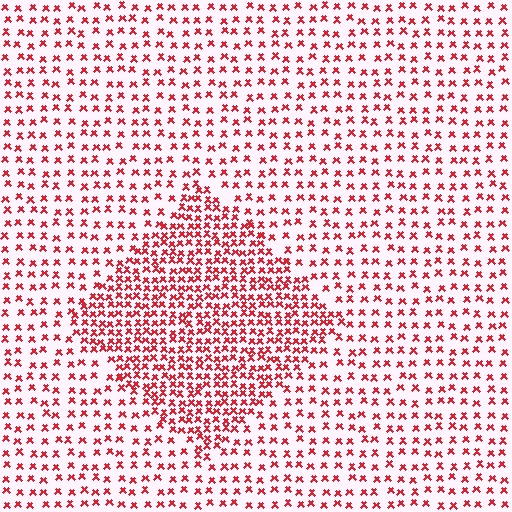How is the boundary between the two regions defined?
The boundary is defined by a change in element density (approximately 2.1x ratio). All elements are the same color, size, and shape.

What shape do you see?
I see a diamond.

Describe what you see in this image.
The image contains small red elements arranged at two different densities. A diamond-shaped region is visible where the elements are more densely packed than the surrounding area.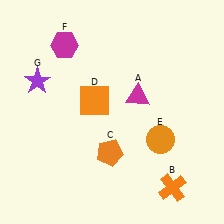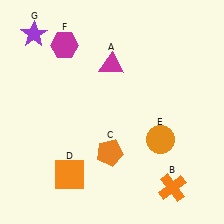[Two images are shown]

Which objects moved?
The objects that moved are: the magenta triangle (A), the orange square (D), the purple star (G).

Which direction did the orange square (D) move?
The orange square (D) moved down.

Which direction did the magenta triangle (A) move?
The magenta triangle (A) moved up.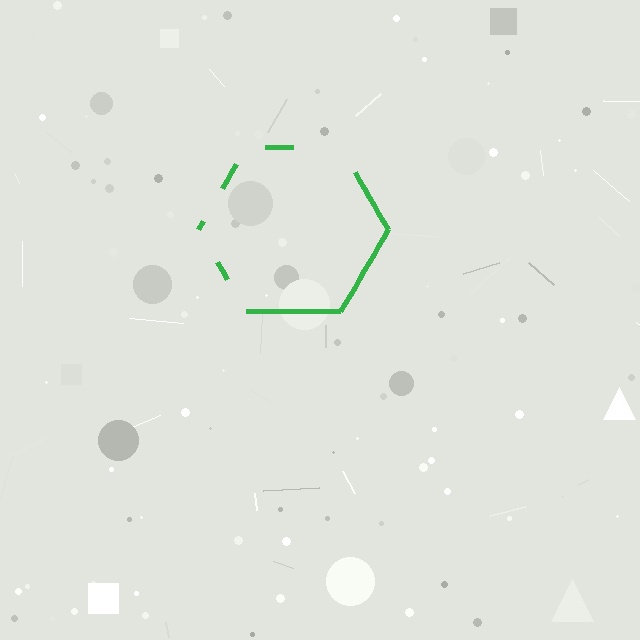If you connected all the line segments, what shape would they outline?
They would outline a hexagon.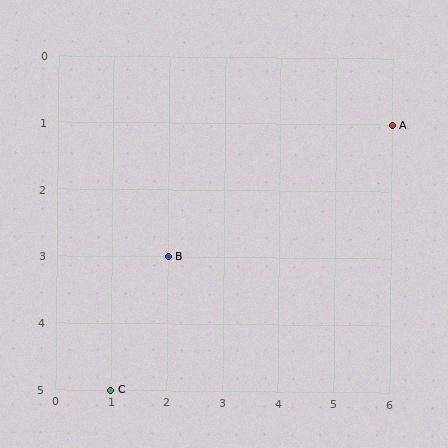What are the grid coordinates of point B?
Point B is at grid coordinates (2, 3).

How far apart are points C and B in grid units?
Points C and B are 1 column and 2 rows apart (about 2.2 grid units diagonally).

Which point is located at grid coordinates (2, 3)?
Point B is at (2, 3).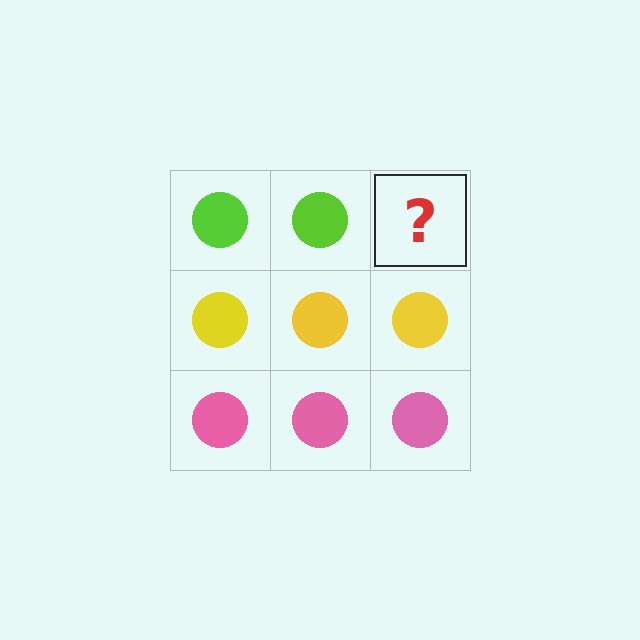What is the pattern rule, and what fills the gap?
The rule is that each row has a consistent color. The gap should be filled with a lime circle.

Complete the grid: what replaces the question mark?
The question mark should be replaced with a lime circle.